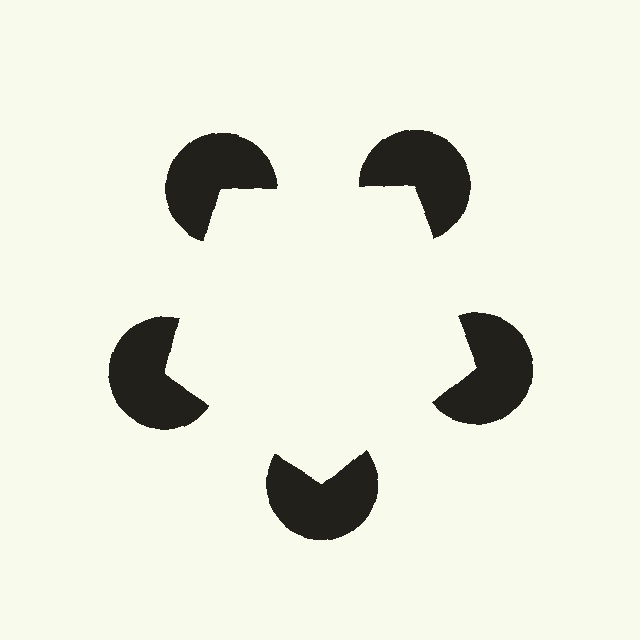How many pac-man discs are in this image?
There are 5 — one at each vertex of the illusory pentagon.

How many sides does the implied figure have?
5 sides.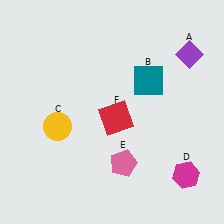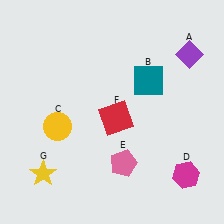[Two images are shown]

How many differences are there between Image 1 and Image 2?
There is 1 difference between the two images.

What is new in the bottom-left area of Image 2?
A yellow star (G) was added in the bottom-left area of Image 2.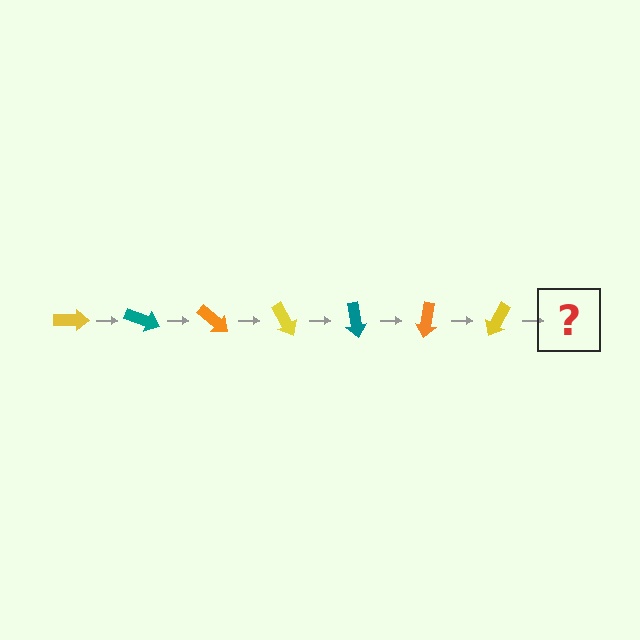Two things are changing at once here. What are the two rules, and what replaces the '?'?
The two rules are that it rotates 20 degrees each step and the color cycles through yellow, teal, and orange. The '?' should be a teal arrow, rotated 140 degrees from the start.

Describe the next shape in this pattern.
It should be a teal arrow, rotated 140 degrees from the start.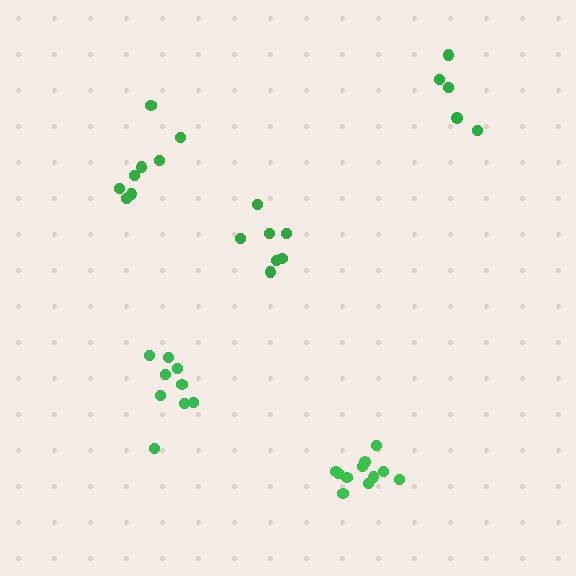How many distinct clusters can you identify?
There are 5 distinct clusters.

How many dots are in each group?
Group 1: 9 dots, Group 2: 7 dots, Group 3: 8 dots, Group 4: 11 dots, Group 5: 5 dots (40 total).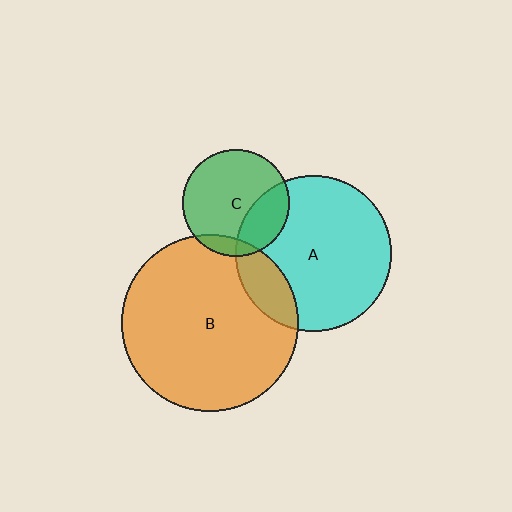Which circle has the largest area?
Circle B (orange).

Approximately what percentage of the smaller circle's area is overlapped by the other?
Approximately 10%.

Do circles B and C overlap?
Yes.